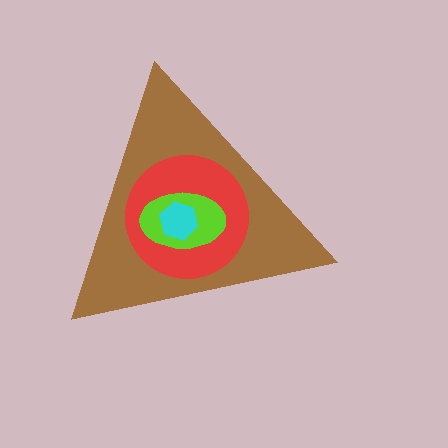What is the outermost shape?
The brown triangle.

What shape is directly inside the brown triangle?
The red circle.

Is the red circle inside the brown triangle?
Yes.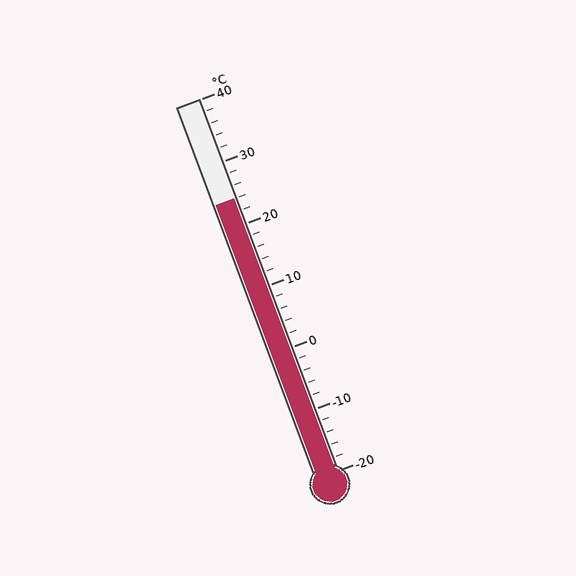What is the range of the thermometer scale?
The thermometer scale ranges from -20°C to 40°C.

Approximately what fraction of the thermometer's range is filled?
The thermometer is filled to approximately 75% of its range.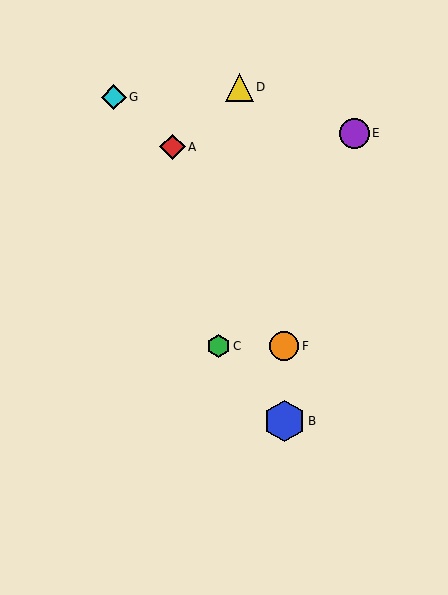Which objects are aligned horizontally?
Objects C, F are aligned horizontally.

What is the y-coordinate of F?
Object F is at y≈346.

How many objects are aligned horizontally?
2 objects (C, F) are aligned horizontally.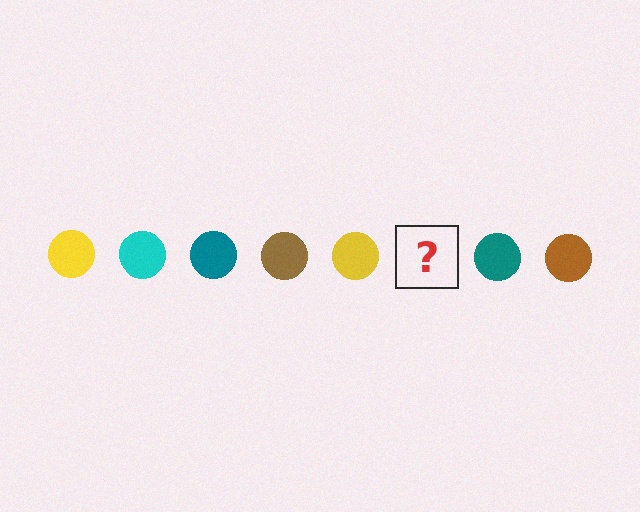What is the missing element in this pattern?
The missing element is a cyan circle.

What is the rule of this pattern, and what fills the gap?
The rule is that the pattern cycles through yellow, cyan, teal, brown circles. The gap should be filled with a cyan circle.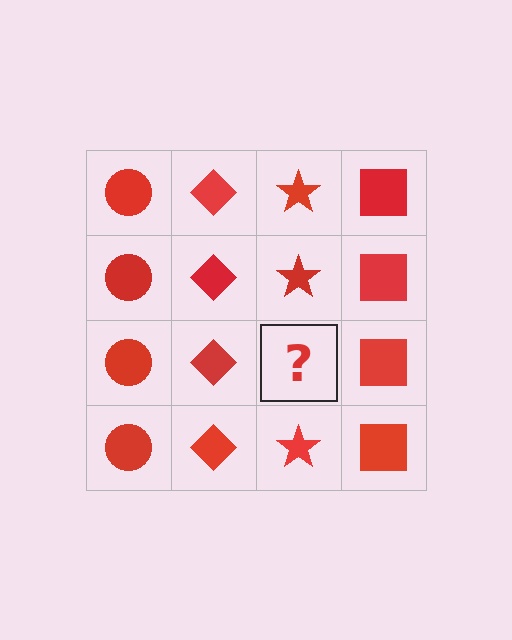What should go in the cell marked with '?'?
The missing cell should contain a red star.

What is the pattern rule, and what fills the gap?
The rule is that each column has a consistent shape. The gap should be filled with a red star.